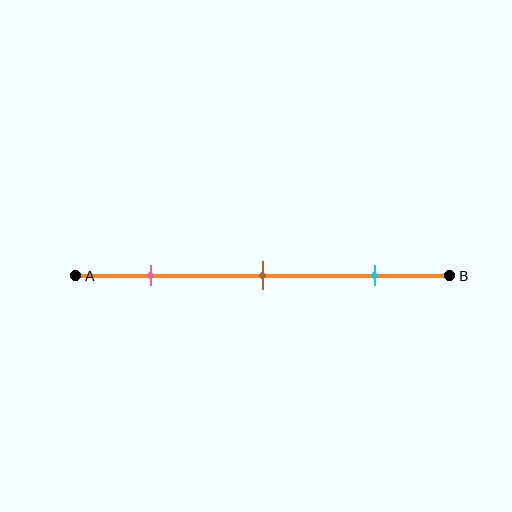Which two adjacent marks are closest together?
The pink and brown marks are the closest adjacent pair.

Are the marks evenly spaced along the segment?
Yes, the marks are approximately evenly spaced.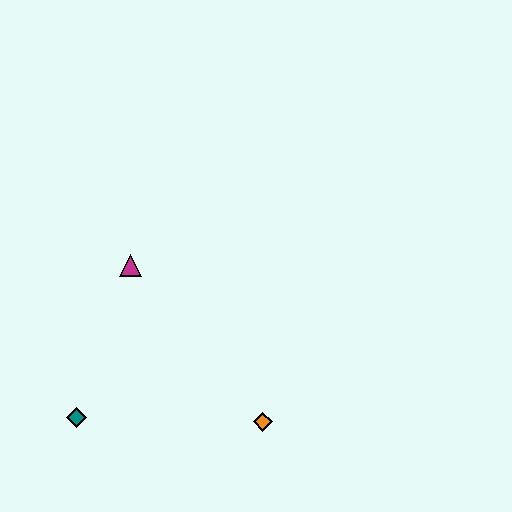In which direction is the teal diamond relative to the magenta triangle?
The teal diamond is below the magenta triangle.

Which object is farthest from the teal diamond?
The orange diamond is farthest from the teal diamond.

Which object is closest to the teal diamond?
The magenta triangle is closest to the teal diamond.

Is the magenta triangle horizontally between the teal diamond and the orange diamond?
Yes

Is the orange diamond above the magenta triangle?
No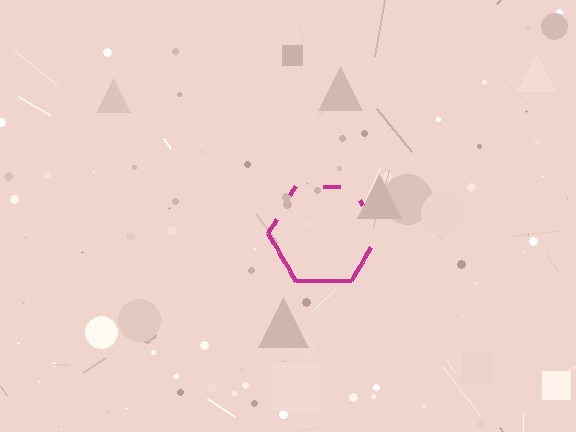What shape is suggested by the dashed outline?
The dashed outline suggests a hexagon.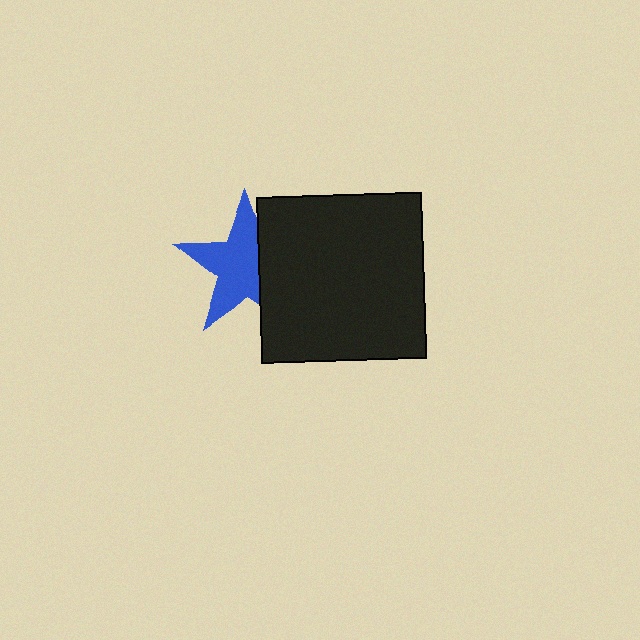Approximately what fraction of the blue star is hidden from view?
Roughly 36% of the blue star is hidden behind the black square.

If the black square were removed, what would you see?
You would see the complete blue star.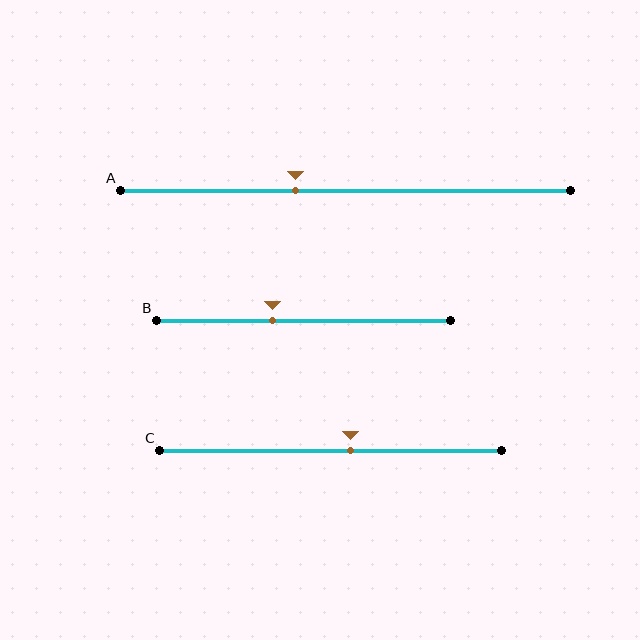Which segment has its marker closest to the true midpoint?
Segment C has its marker closest to the true midpoint.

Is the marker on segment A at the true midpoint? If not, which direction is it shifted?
No, the marker on segment A is shifted to the left by about 11% of the segment length.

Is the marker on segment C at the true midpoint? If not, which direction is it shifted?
No, the marker on segment C is shifted to the right by about 6% of the segment length.